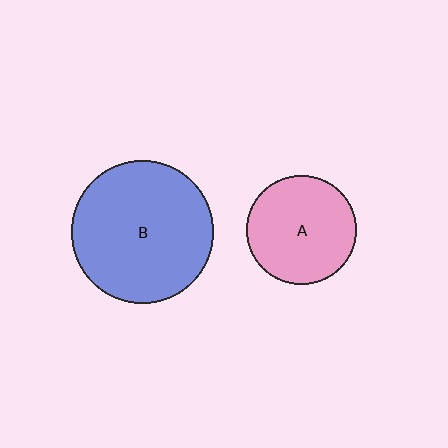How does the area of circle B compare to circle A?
Approximately 1.7 times.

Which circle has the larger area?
Circle B (blue).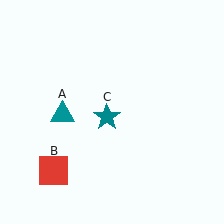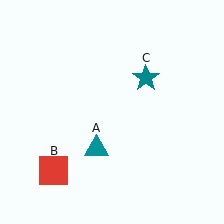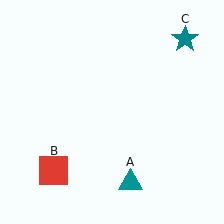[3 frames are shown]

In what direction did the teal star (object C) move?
The teal star (object C) moved up and to the right.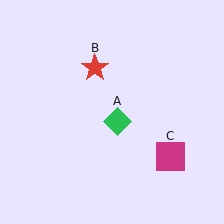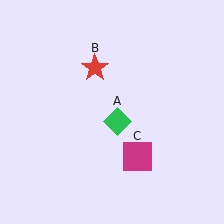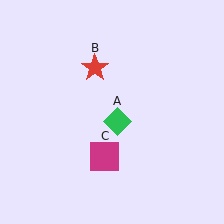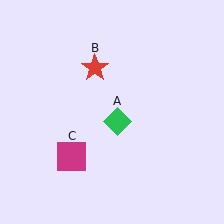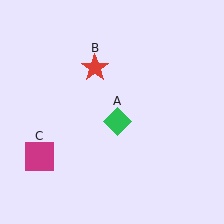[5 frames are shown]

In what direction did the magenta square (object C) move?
The magenta square (object C) moved left.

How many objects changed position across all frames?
1 object changed position: magenta square (object C).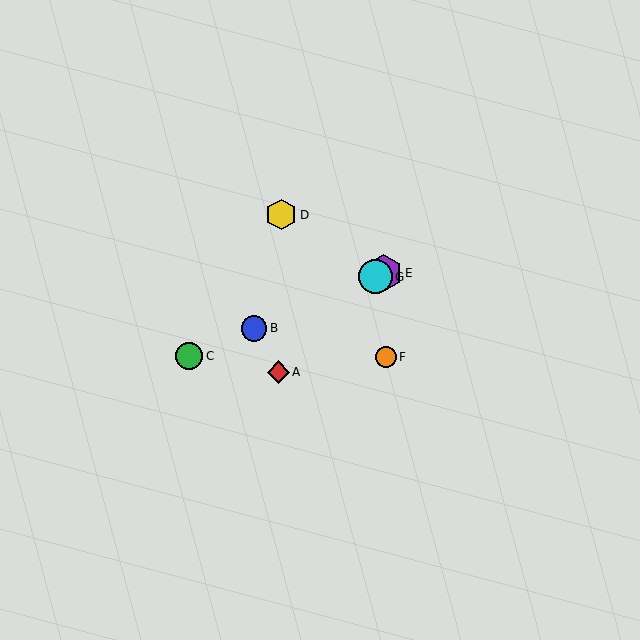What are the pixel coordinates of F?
Object F is at (386, 357).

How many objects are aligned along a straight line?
4 objects (B, C, E, G) are aligned along a straight line.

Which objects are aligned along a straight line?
Objects B, C, E, G are aligned along a straight line.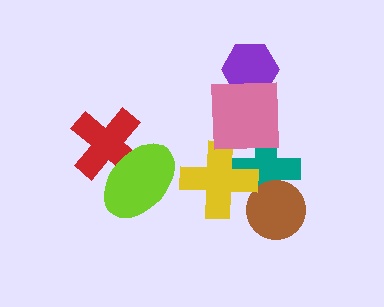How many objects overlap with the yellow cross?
1 object overlaps with the yellow cross.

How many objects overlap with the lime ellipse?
1 object overlaps with the lime ellipse.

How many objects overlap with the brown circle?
1 object overlaps with the brown circle.